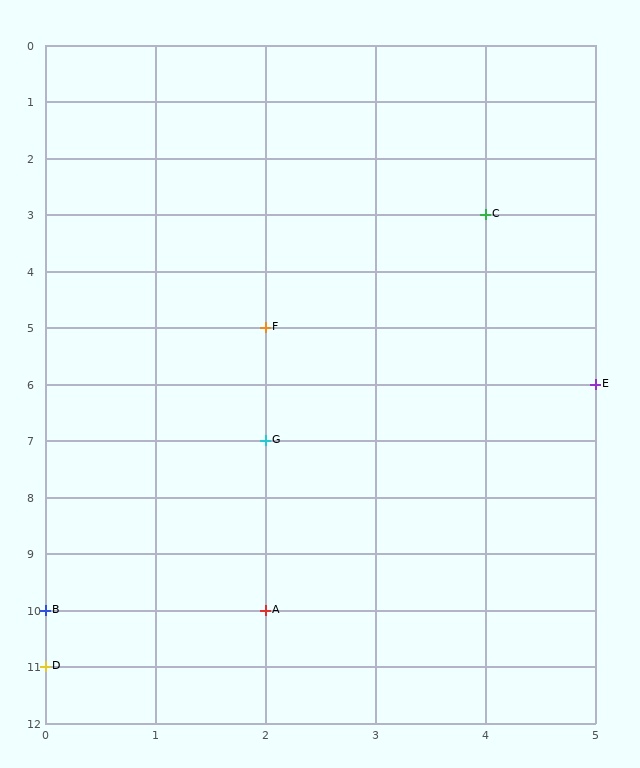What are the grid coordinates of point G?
Point G is at grid coordinates (2, 7).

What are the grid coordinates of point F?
Point F is at grid coordinates (2, 5).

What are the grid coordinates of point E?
Point E is at grid coordinates (5, 6).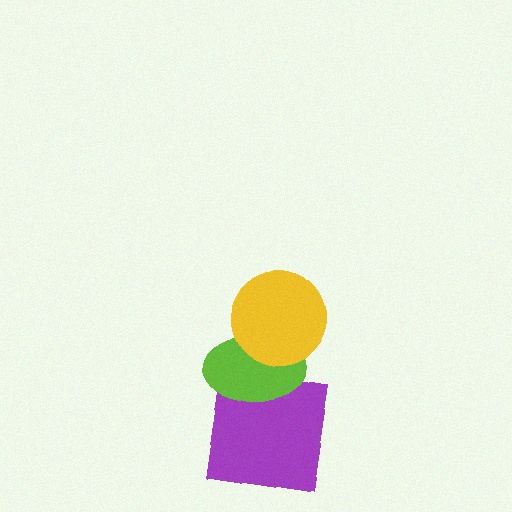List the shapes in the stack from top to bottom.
From top to bottom: the yellow circle, the lime ellipse, the purple square.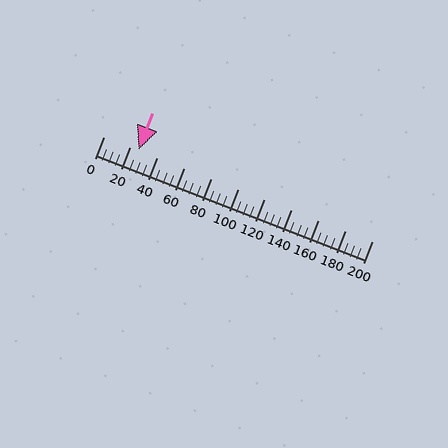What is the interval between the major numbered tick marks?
The major tick marks are spaced 20 units apart.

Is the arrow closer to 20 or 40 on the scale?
The arrow is closer to 20.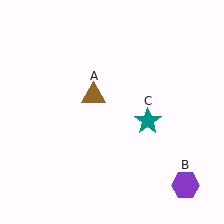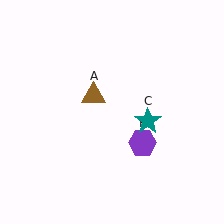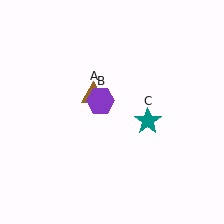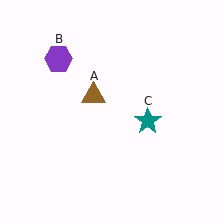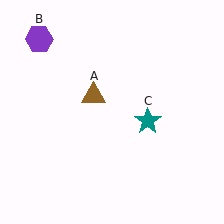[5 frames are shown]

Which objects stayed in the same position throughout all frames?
Brown triangle (object A) and teal star (object C) remained stationary.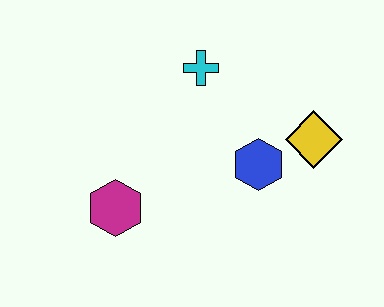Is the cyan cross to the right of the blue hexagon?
No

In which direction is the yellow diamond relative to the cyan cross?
The yellow diamond is to the right of the cyan cross.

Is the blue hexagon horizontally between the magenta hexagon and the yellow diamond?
Yes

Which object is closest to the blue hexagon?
The yellow diamond is closest to the blue hexagon.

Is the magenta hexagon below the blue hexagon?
Yes